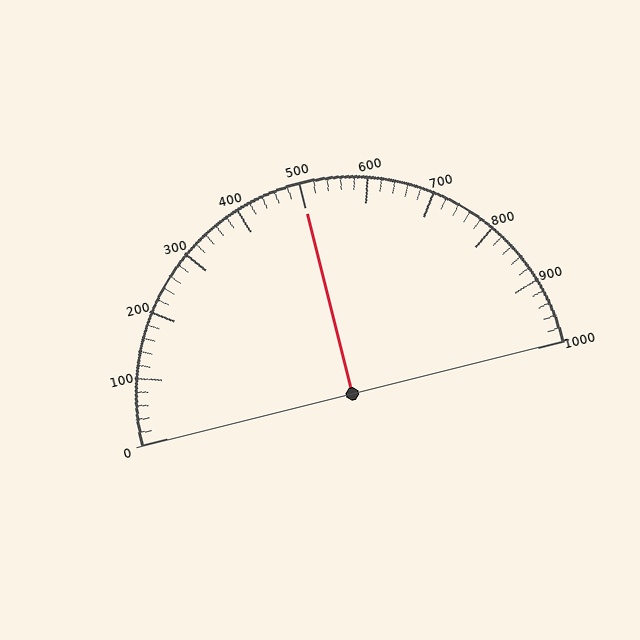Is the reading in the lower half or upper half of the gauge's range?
The reading is in the upper half of the range (0 to 1000).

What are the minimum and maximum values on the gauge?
The gauge ranges from 0 to 1000.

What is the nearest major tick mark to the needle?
The nearest major tick mark is 500.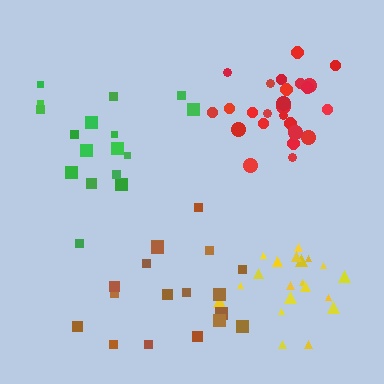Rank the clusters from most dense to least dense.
red, yellow, brown, green.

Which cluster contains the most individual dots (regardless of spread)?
Red (25).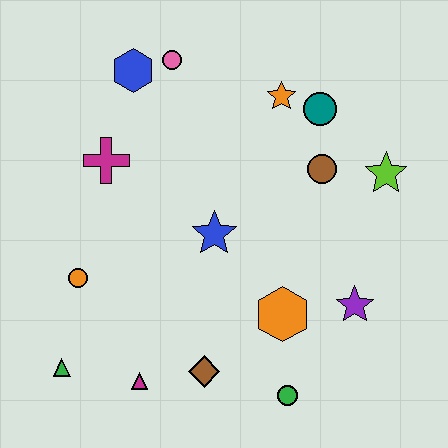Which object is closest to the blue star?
The orange hexagon is closest to the blue star.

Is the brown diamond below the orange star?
Yes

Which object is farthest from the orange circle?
The lime star is farthest from the orange circle.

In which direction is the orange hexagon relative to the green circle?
The orange hexagon is above the green circle.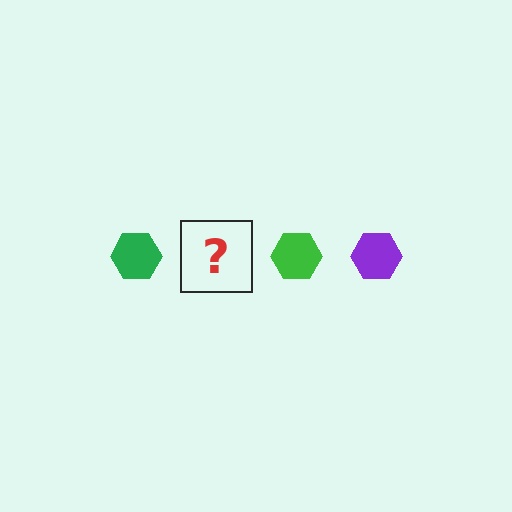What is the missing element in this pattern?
The missing element is a purple hexagon.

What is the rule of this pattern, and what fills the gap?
The rule is that the pattern cycles through green, purple hexagons. The gap should be filled with a purple hexagon.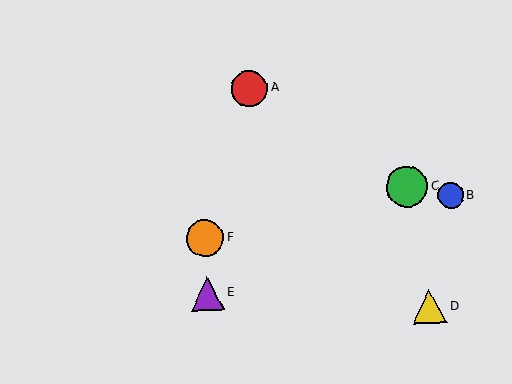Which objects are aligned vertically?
Objects E, F are aligned vertically.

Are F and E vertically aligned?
Yes, both are at x≈205.